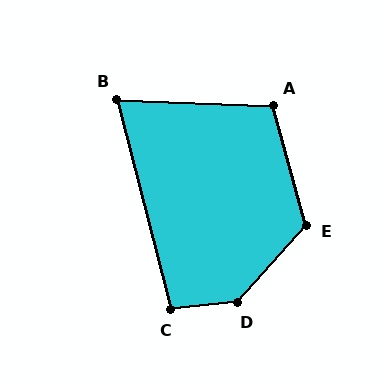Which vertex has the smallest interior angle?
B, at approximately 74 degrees.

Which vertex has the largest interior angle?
D, at approximately 138 degrees.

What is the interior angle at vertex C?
Approximately 98 degrees (obtuse).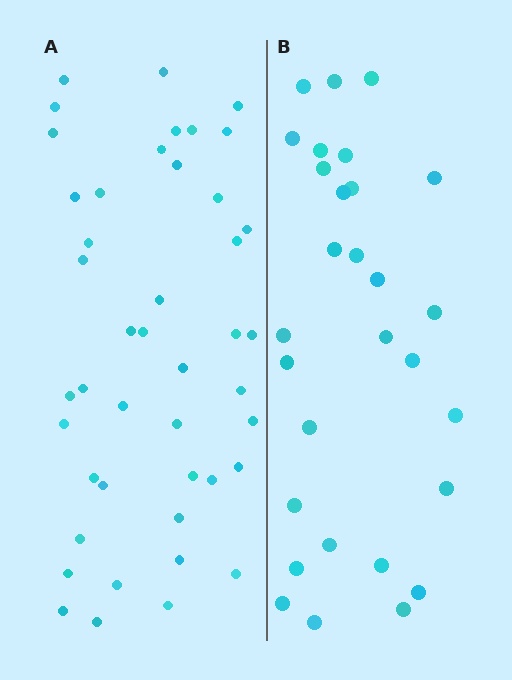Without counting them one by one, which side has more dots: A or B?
Region A (the left region) has more dots.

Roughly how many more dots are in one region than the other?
Region A has approximately 15 more dots than region B.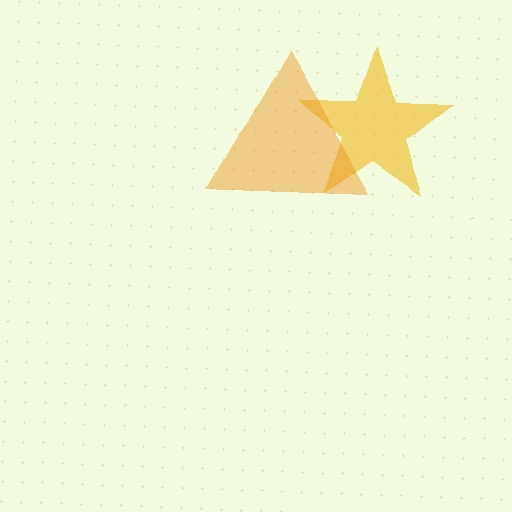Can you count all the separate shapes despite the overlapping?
Yes, there are 2 separate shapes.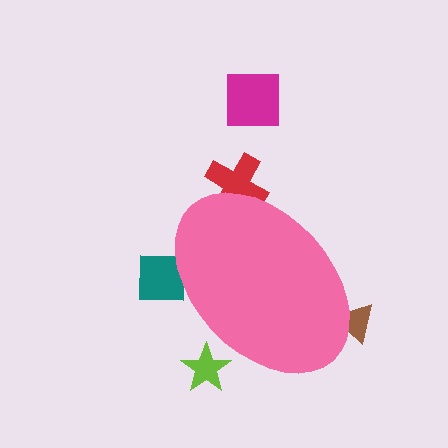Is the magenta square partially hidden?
No, the magenta square is fully visible.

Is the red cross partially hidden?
Yes, the red cross is partially hidden behind the pink ellipse.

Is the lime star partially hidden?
Yes, the lime star is partially hidden behind the pink ellipse.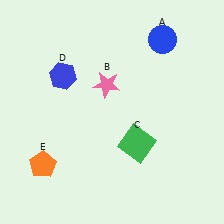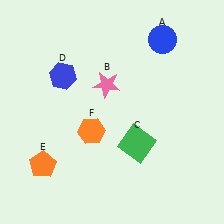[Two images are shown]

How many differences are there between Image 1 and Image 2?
There is 1 difference between the two images.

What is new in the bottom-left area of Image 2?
An orange hexagon (F) was added in the bottom-left area of Image 2.